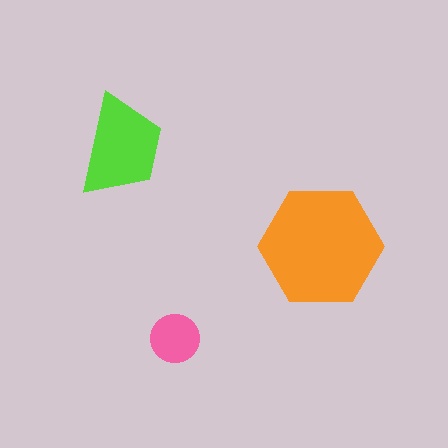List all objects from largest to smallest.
The orange hexagon, the lime trapezoid, the pink circle.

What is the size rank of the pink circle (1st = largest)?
3rd.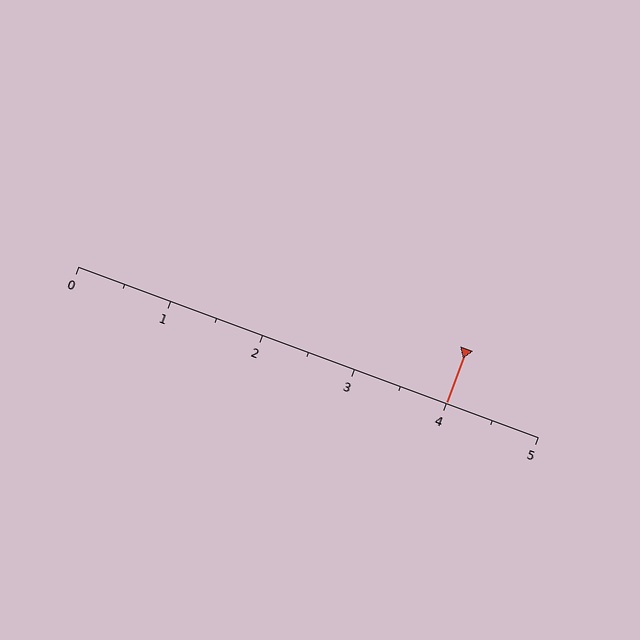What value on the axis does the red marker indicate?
The marker indicates approximately 4.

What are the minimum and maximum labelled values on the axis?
The axis runs from 0 to 5.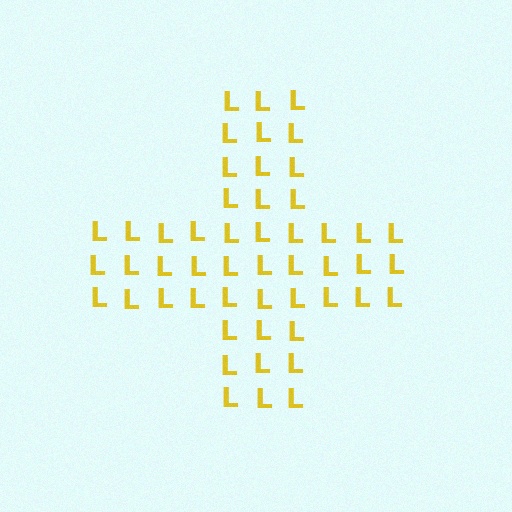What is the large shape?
The large shape is a cross.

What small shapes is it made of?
It is made of small letter L's.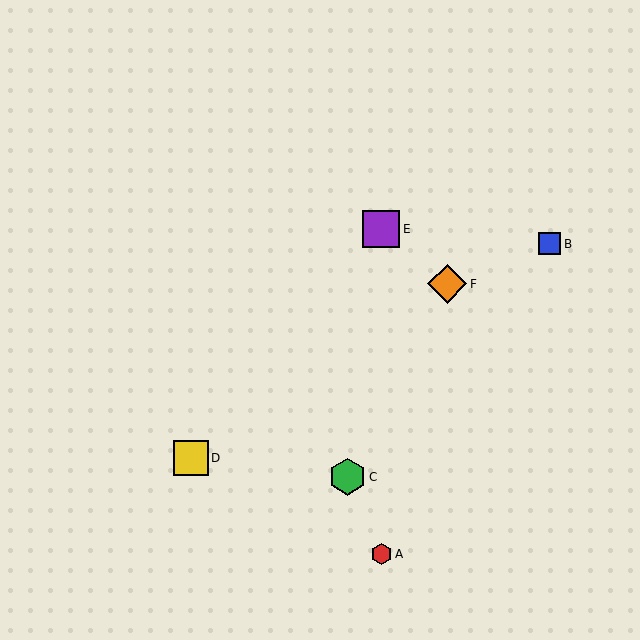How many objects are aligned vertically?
2 objects (A, E) are aligned vertically.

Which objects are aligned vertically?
Objects A, E are aligned vertically.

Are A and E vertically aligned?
Yes, both are at x≈381.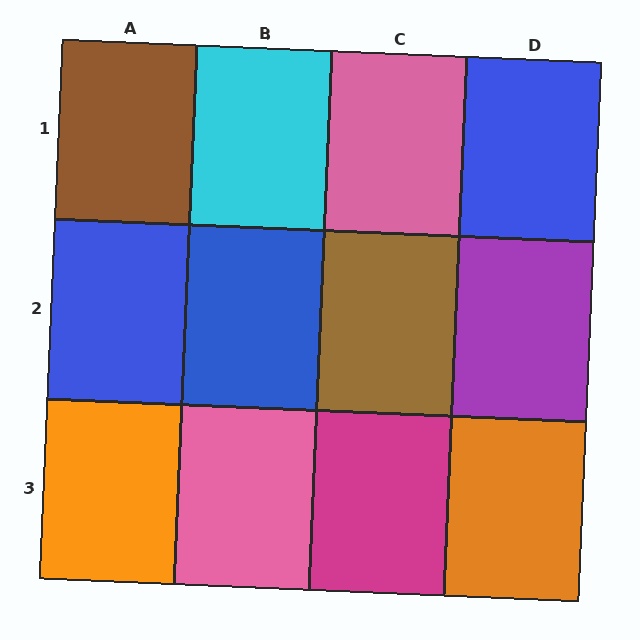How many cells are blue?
3 cells are blue.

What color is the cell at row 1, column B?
Cyan.